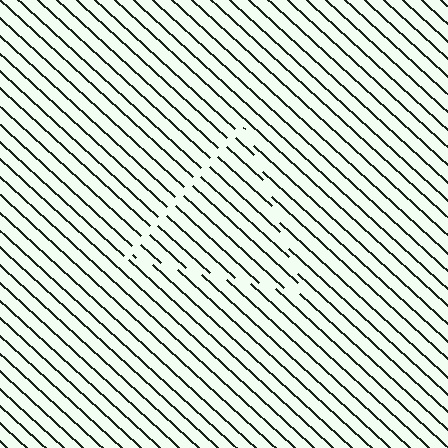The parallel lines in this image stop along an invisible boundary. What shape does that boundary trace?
An illusory triangle. The interior of the shape contains the same grating, shifted by half a period — the contour is defined by the phase discontinuity where line-ends from the inner and outer gratings abut.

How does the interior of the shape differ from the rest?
The interior of the shape contains the same grating, shifted by half a period — the contour is defined by the phase discontinuity where line-ends from the inner and outer gratings abut.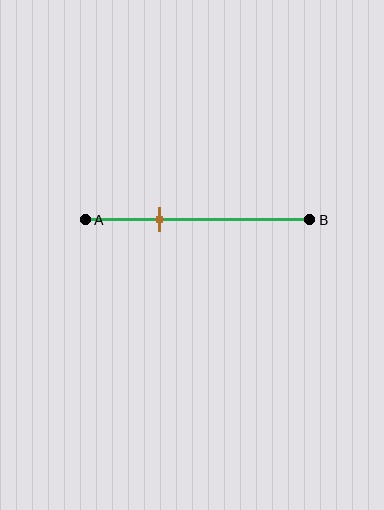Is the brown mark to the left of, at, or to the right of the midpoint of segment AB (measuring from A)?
The brown mark is to the left of the midpoint of segment AB.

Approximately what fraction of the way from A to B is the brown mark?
The brown mark is approximately 35% of the way from A to B.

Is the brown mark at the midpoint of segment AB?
No, the mark is at about 35% from A, not at the 50% midpoint.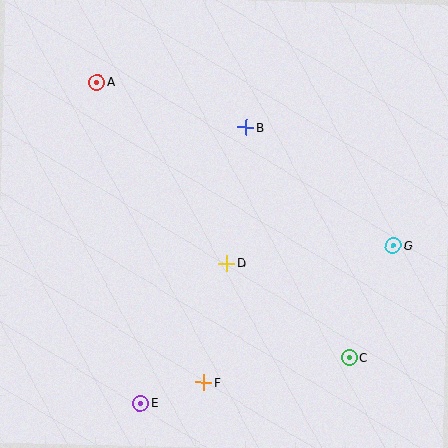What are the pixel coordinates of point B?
Point B is at (246, 127).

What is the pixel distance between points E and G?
The distance between E and G is 298 pixels.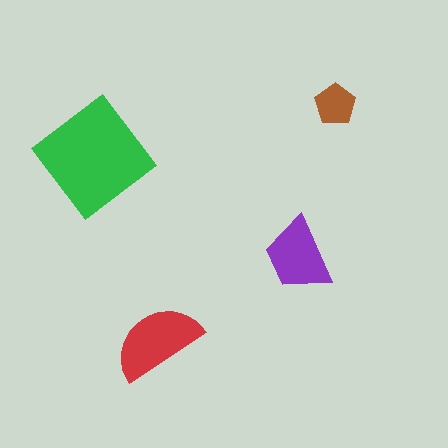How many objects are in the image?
There are 4 objects in the image.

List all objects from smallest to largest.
The brown pentagon, the purple trapezoid, the red semicircle, the green diamond.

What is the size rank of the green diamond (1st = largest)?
1st.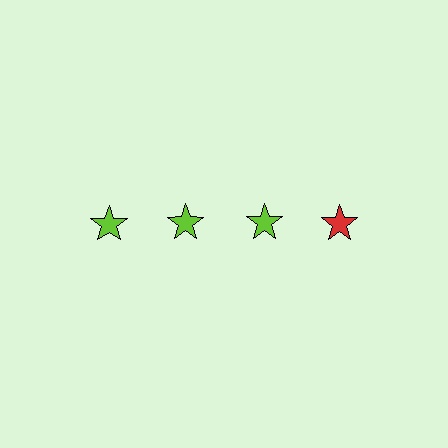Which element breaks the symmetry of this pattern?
The red star in the top row, second from right column breaks the symmetry. All other shapes are lime stars.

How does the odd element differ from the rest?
It has a different color: red instead of lime.